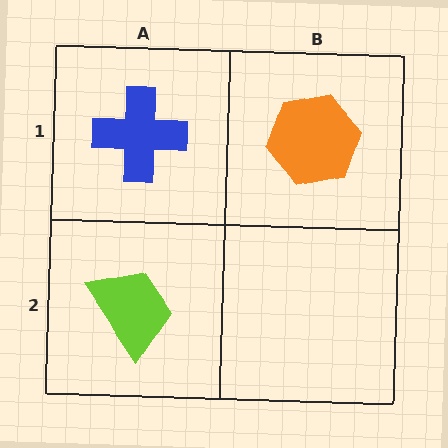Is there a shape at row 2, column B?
No, that cell is empty.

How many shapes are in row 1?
2 shapes.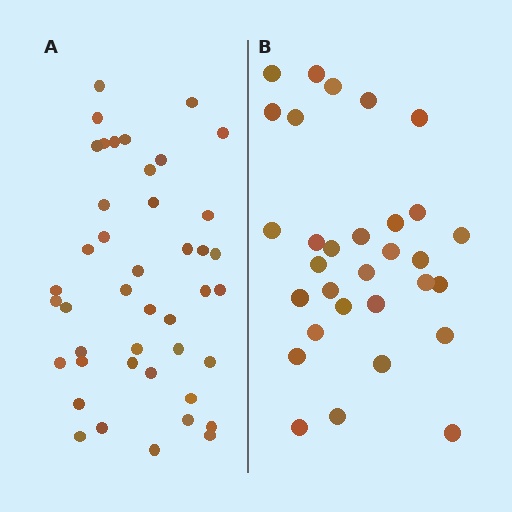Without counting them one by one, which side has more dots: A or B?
Region A (the left region) has more dots.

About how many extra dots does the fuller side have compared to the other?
Region A has roughly 12 or so more dots than region B.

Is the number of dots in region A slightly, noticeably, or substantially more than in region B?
Region A has noticeably more, but not dramatically so. The ratio is roughly 1.4 to 1.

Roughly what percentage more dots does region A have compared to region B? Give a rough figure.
About 40% more.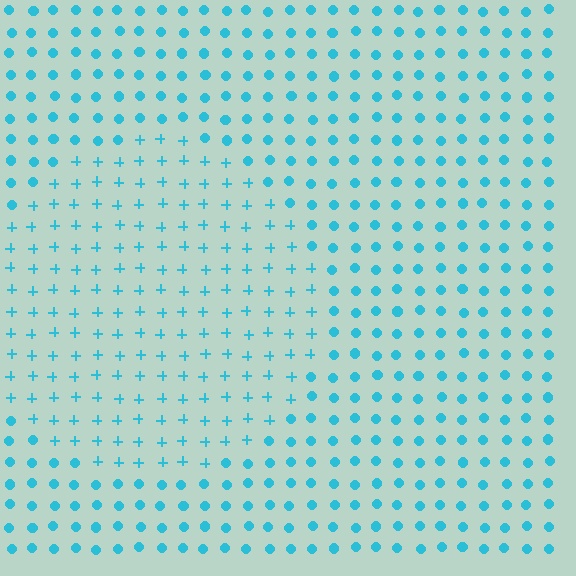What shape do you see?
I see a circle.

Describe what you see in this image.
The image is filled with small cyan elements arranged in a uniform grid. A circle-shaped region contains plus signs, while the surrounding area contains circles. The boundary is defined purely by the change in element shape.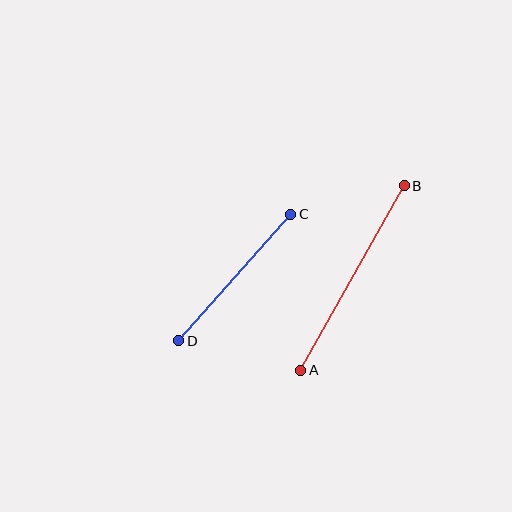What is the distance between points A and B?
The distance is approximately 212 pixels.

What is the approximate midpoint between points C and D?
The midpoint is at approximately (235, 278) pixels.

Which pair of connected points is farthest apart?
Points A and B are farthest apart.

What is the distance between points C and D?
The distance is approximately 168 pixels.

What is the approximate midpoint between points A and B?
The midpoint is at approximately (352, 278) pixels.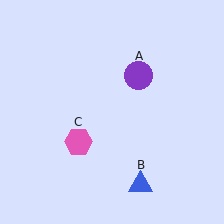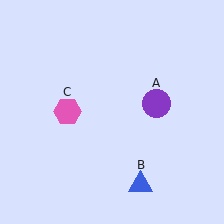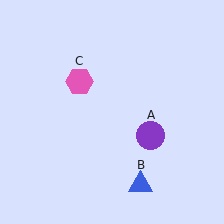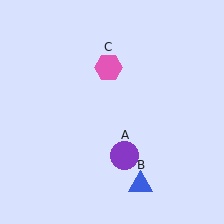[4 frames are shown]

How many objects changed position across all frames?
2 objects changed position: purple circle (object A), pink hexagon (object C).